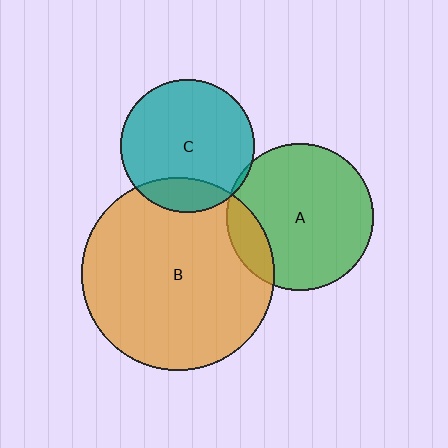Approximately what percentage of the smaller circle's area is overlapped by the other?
Approximately 15%.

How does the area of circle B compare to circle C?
Approximately 2.1 times.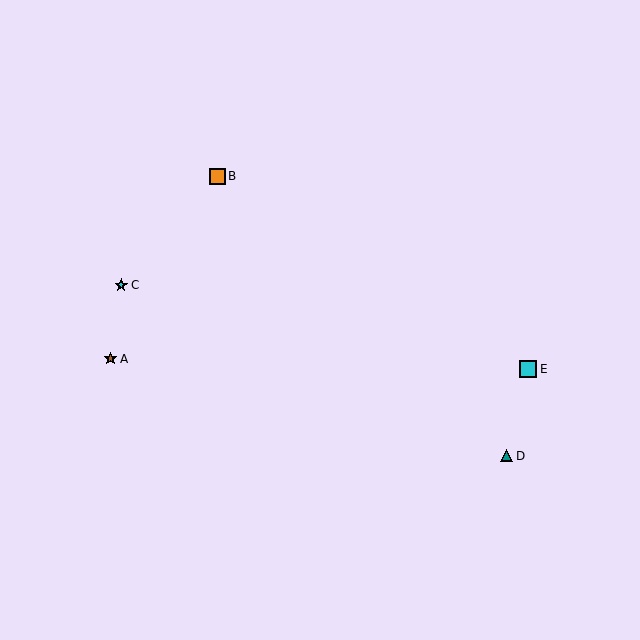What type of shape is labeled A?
Shape A is a brown star.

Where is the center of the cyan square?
The center of the cyan square is at (528, 369).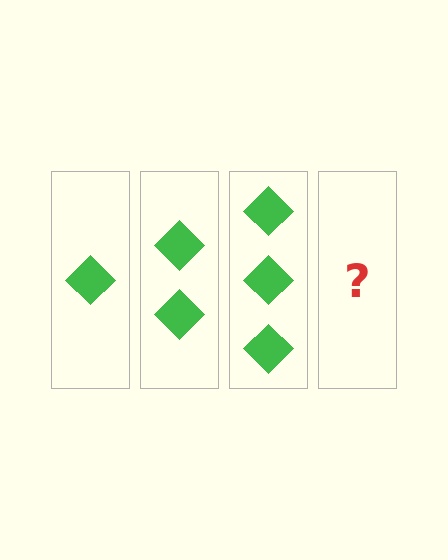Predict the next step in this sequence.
The next step is 4 diamonds.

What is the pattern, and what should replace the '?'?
The pattern is that each step adds one more diamond. The '?' should be 4 diamonds.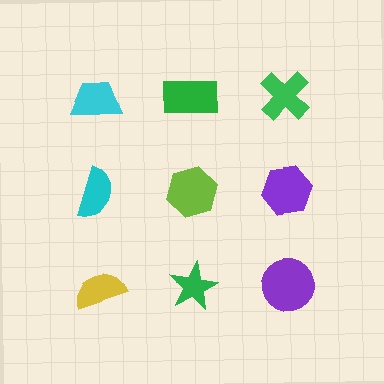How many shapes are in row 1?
3 shapes.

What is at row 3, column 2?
A green star.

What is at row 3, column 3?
A purple circle.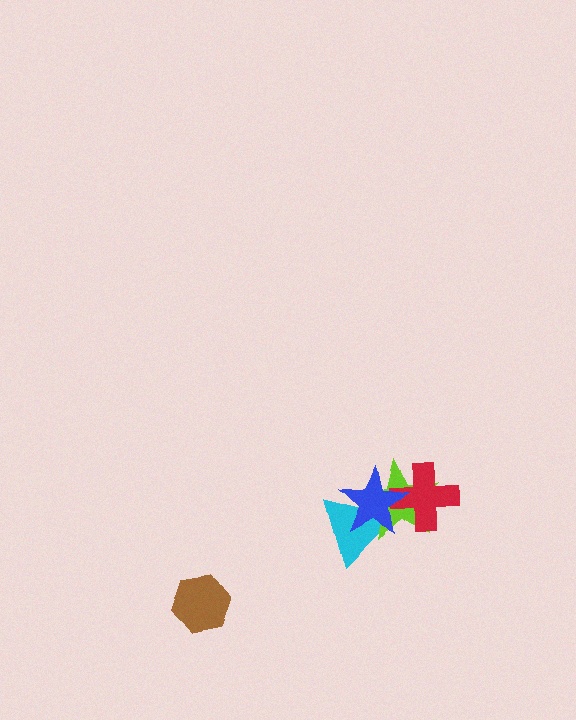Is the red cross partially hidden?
Yes, it is partially covered by another shape.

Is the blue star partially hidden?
No, no other shape covers it.